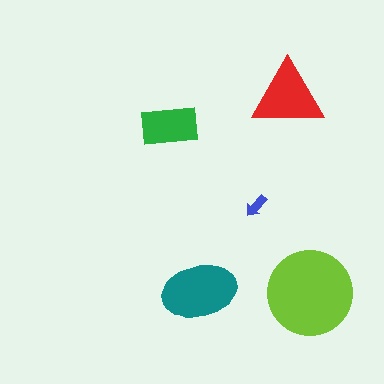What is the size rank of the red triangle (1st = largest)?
3rd.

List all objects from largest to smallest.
The lime circle, the teal ellipse, the red triangle, the green rectangle, the blue arrow.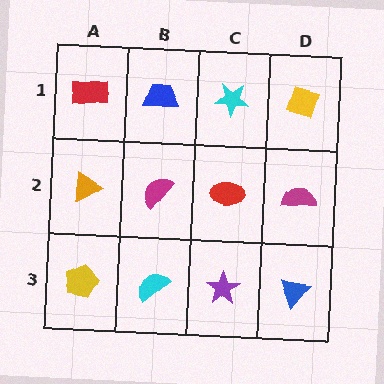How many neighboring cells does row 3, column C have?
3.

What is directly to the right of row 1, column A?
A blue trapezoid.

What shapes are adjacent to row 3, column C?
A red ellipse (row 2, column C), a cyan semicircle (row 3, column B), a blue triangle (row 3, column D).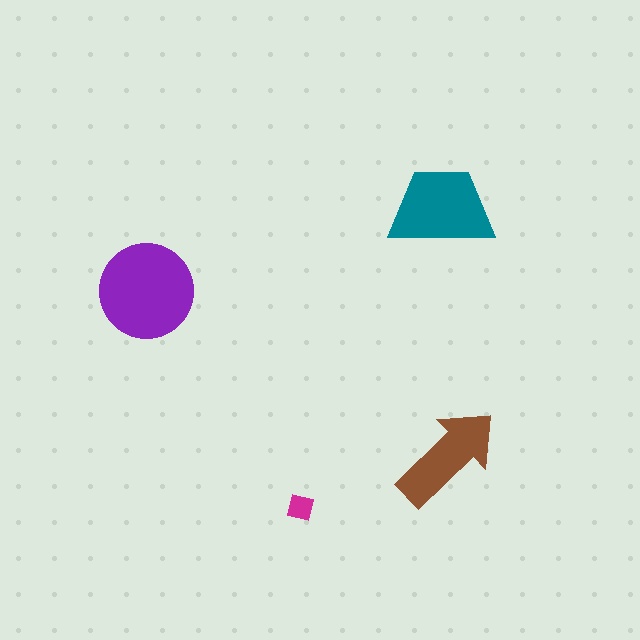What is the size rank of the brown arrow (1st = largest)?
3rd.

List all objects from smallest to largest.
The magenta square, the brown arrow, the teal trapezoid, the purple circle.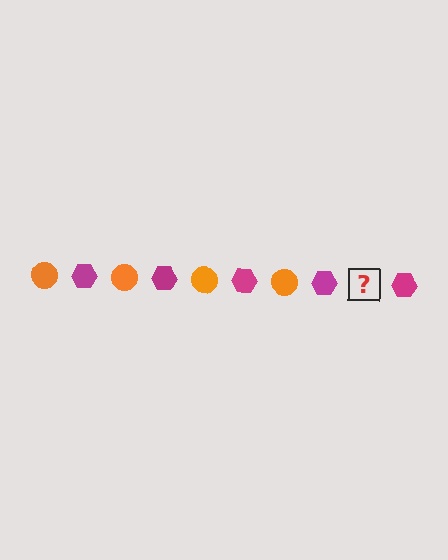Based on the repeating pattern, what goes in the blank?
The blank should be an orange circle.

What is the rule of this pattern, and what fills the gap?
The rule is that the pattern alternates between orange circle and magenta hexagon. The gap should be filled with an orange circle.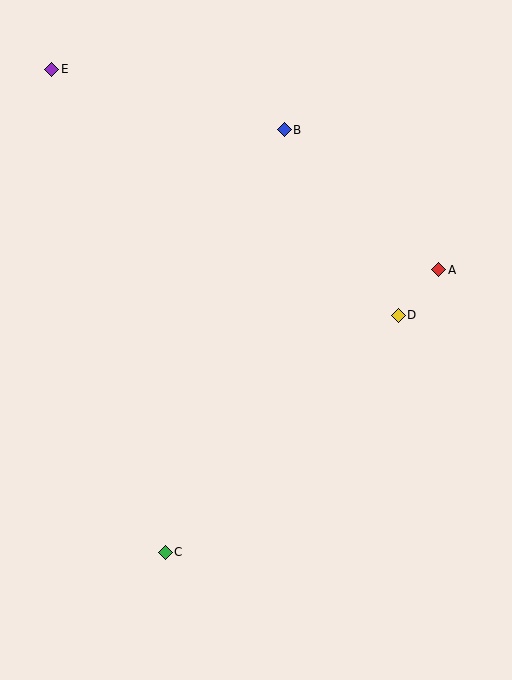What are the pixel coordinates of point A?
Point A is at (439, 270).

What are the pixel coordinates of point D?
Point D is at (398, 315).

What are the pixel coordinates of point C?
Point C is at (165, 552).